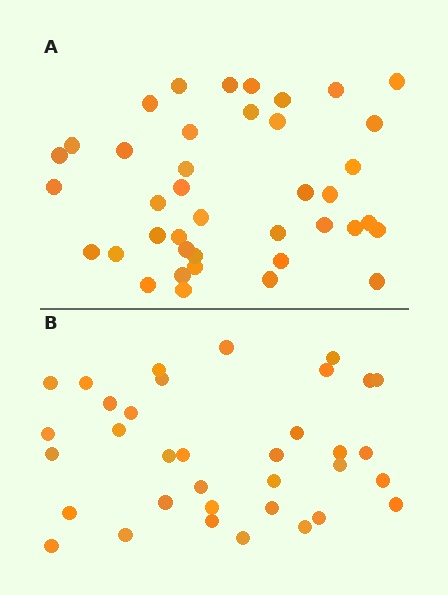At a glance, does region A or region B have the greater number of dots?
Region A (the top region) has more dots.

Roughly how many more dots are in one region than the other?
Region A has about 5 more dots than region B.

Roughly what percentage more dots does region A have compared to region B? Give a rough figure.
About 15% more.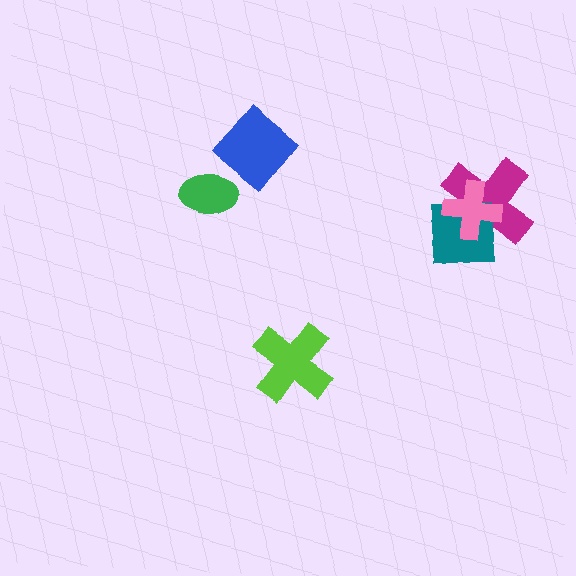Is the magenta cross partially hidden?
Yes, it is partially covered by another shape.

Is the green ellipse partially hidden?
No, no other shape covers it.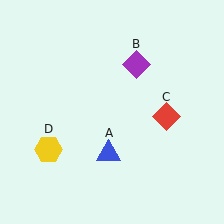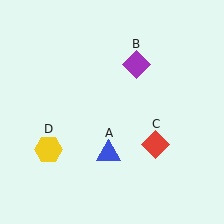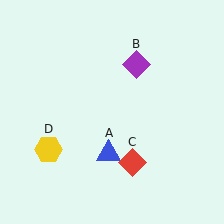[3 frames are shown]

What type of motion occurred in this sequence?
The red diamond (object C) rotated clockwise around the center of the scene.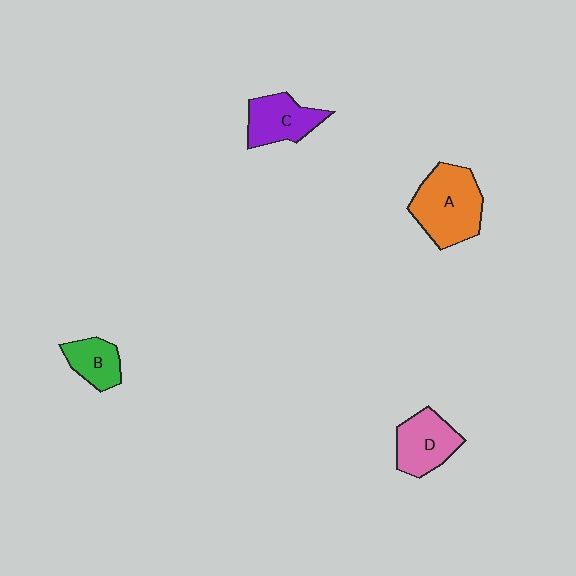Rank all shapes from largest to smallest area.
From largest to smallest: A (orange), D (pink), C (purple), B (green).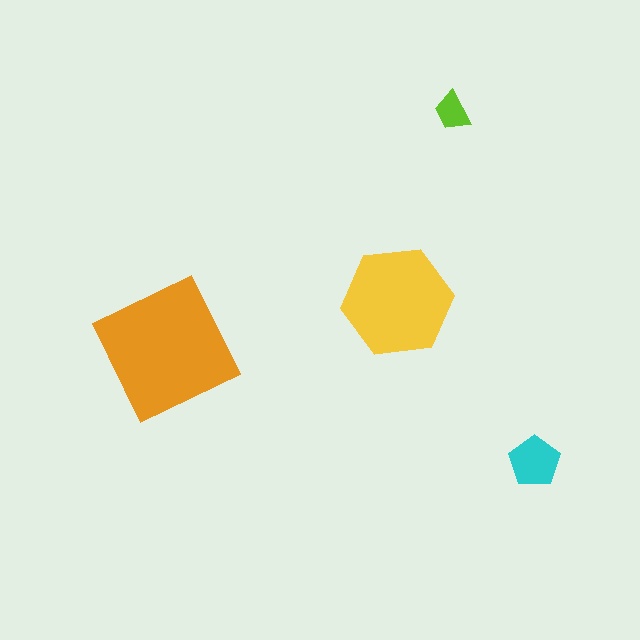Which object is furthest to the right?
The cyan pentagon is rightmost.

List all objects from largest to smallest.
The orange square, the yellow hexagon, the cyan pentagon, the lime trapezoid.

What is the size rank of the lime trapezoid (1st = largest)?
4th.